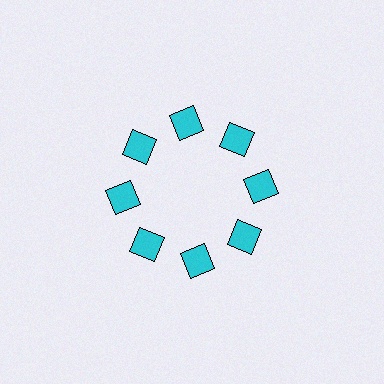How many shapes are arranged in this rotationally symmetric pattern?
There are 8 shapes, arranged in 8 groups of 1.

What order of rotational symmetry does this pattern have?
This pattern has 8-fold rotational symmetry.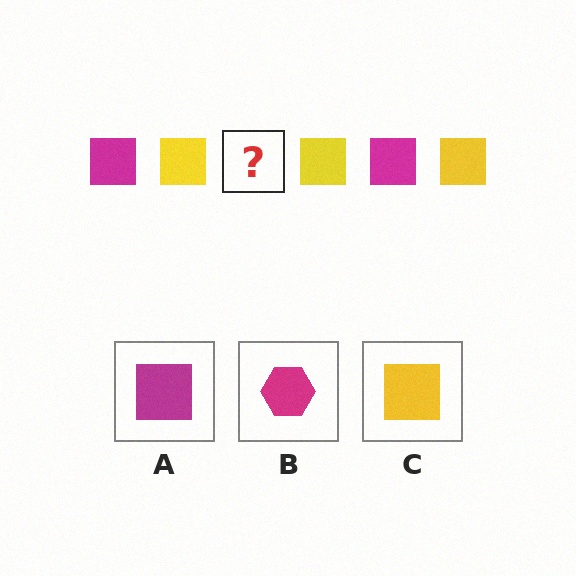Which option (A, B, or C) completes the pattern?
A.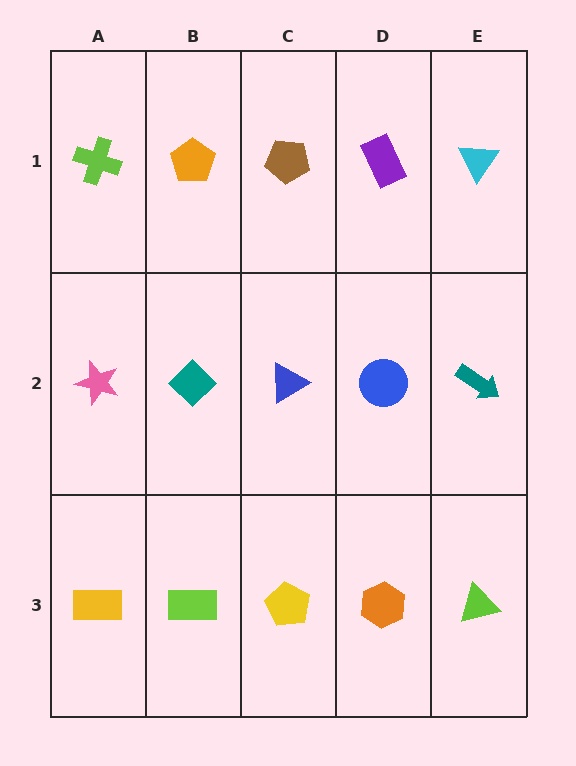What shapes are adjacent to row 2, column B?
An orange pentagon (row 1, column B), a lime rectangle (row 3, column B), a pink star (row 2, column A), a blue triangle (row 2, column C).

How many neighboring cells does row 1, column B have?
3.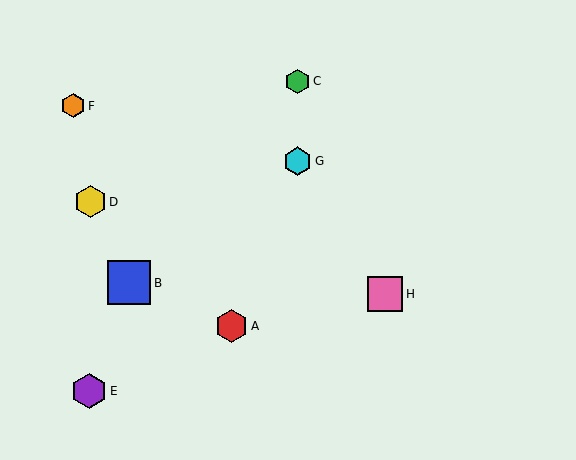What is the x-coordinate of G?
Object G is at x≈298.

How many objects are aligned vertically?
2 objects (C, G) are aligned vertically.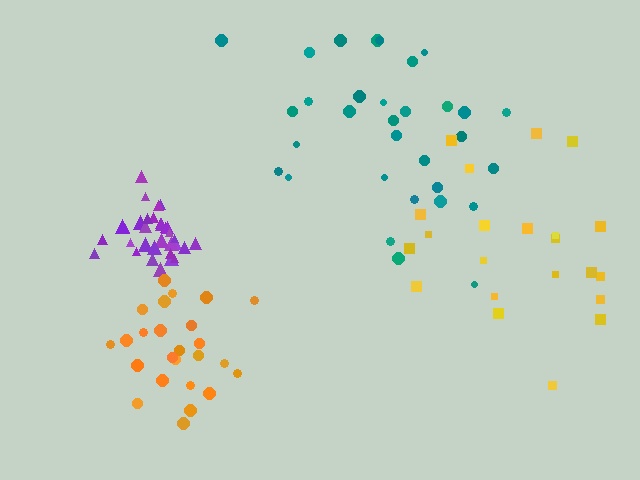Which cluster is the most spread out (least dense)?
Yellow.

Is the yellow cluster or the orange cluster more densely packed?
Orange.